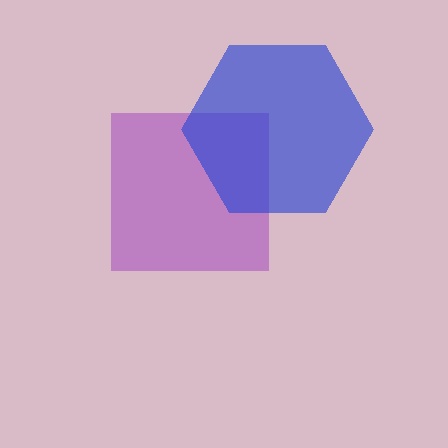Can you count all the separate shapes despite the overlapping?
Yes, there are 2 separate shapes.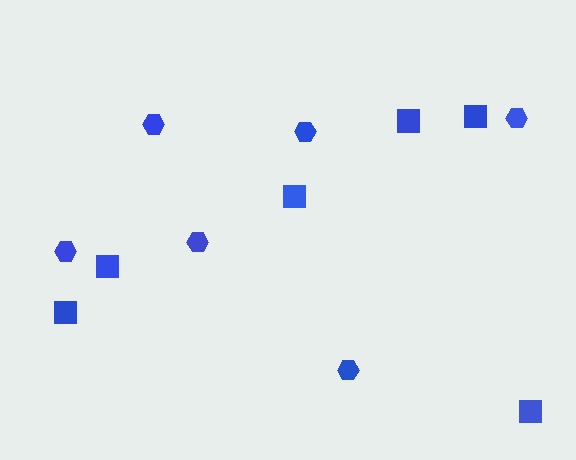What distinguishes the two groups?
There are 2 groups: one group of hexagons (6) and one group of squares (6).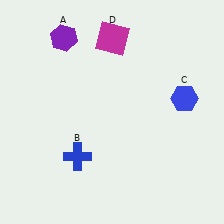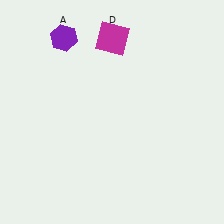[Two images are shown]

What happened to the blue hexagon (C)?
The blue hexagon (C) was removed in Image 2. It was in the top-right area of Image 1.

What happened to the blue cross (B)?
The blue cross (B) was removed in Image 2. It was in the bottom-left area of Image 1.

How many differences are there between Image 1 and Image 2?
There are 2 differences between the two images.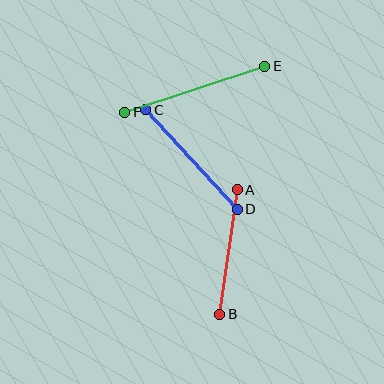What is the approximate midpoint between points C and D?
The midpoint is at approximately (192, 160) pixels.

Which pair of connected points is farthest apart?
Points E and F are farthest apart.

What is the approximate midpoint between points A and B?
The midpoint is at approximately (228, 252) pixels.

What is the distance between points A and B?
The distance is approximately 125 pixels.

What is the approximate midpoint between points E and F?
The midpoint is at approximately (195, 89) pixels.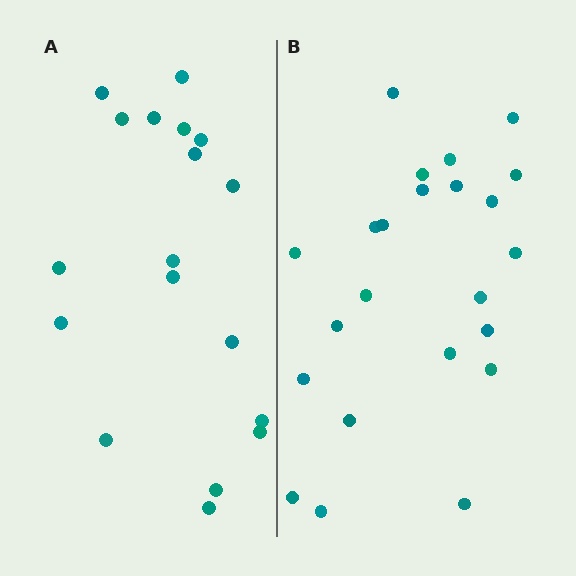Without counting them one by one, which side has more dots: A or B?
Region B (the right region) has more dots.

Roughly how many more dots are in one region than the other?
Region B has about 5 more dots than region A.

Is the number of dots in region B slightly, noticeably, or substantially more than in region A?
Region B has noticeably more, but not dramatically so. The ratio is roughly 1.3 to 1.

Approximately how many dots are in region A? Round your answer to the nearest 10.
About 20 dots. (The exact count is 18, which rounds to 20.)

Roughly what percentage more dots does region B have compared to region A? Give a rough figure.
About 30% more.